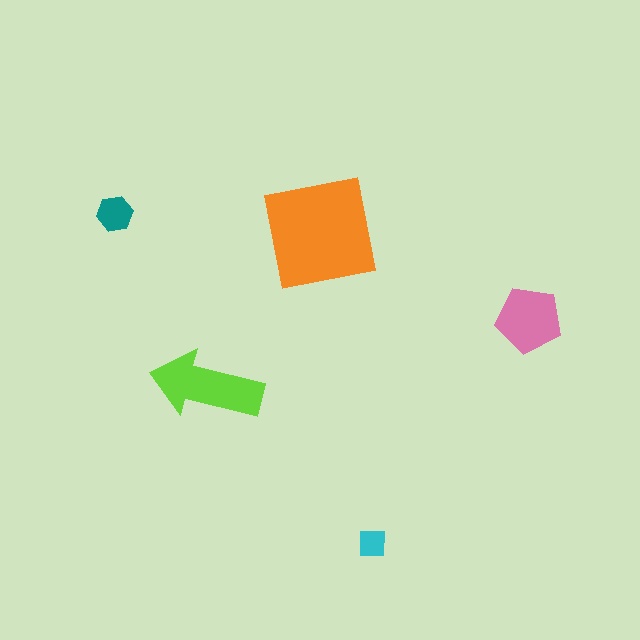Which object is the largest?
The orange square.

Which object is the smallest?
The cyan square.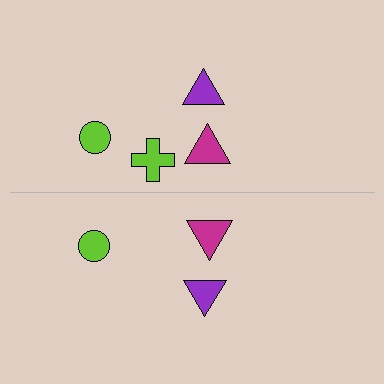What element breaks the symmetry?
A lime cross is missing from the bottom side.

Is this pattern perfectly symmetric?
No, the pattern is not perfectly symmetric. A lime cross is missing from the bottom side.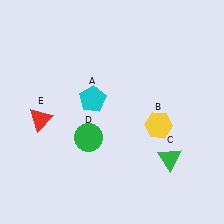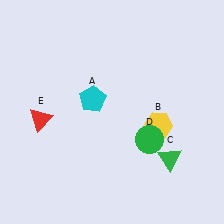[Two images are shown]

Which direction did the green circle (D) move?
The green circle (D) moved right.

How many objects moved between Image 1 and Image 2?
1 object moved between the two images.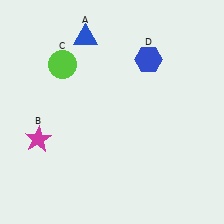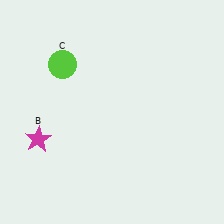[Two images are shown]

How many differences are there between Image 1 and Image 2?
There are 2 differences between the two images.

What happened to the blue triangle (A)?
The blue triangle (A) was removed in Image 2. It was in the top-left area of Image 1.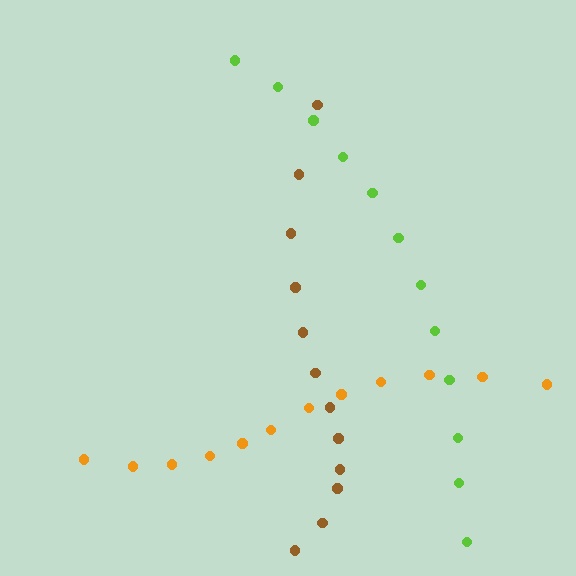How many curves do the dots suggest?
There are 3 distinct paths.